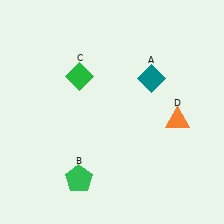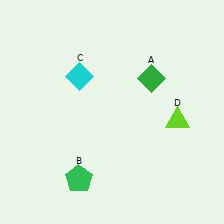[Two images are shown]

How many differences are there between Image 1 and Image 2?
There are 3 differences between the two images.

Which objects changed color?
A changed from teal to green. C changed from green to cyan. D changed from orange to lime.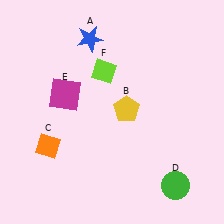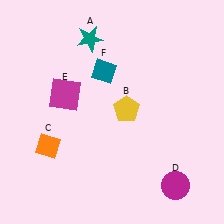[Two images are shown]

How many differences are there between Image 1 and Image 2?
There are 3 differences between the two images.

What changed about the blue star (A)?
In Image 1, A is blue. In Image 2, it changed to teal.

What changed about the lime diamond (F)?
In Image 1, F is lime. In Image 2, it changed to teal.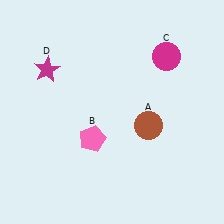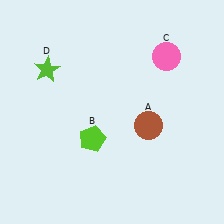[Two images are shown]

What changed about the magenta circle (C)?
In Image 1, C is magenta. In Image 2, it changed to pink.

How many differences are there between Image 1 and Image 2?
There are 3 differences between the two images.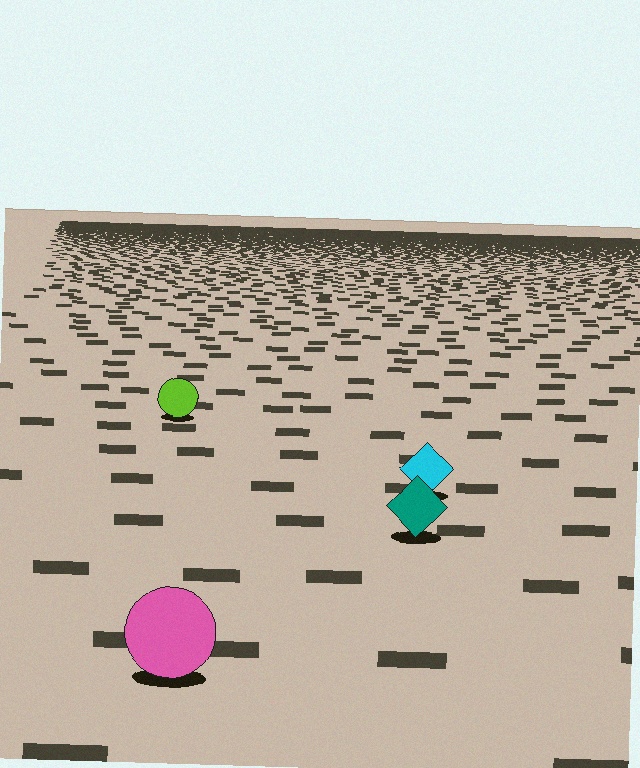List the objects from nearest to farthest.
From nearest to farthest: the pink circle, the teal diamond, the cyan diamond, the lime circle.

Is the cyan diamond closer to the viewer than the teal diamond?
No. The teal diamond is closer — you can tell from the texture gradient: the ground texture is coarser near it.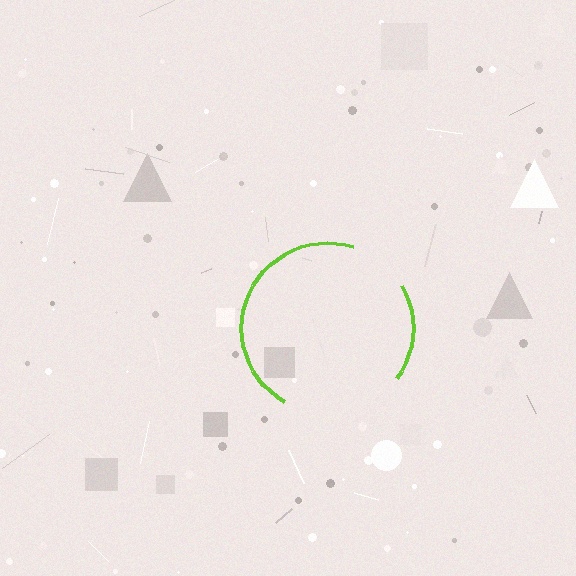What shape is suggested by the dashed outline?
The dashed outline suggests a circle.